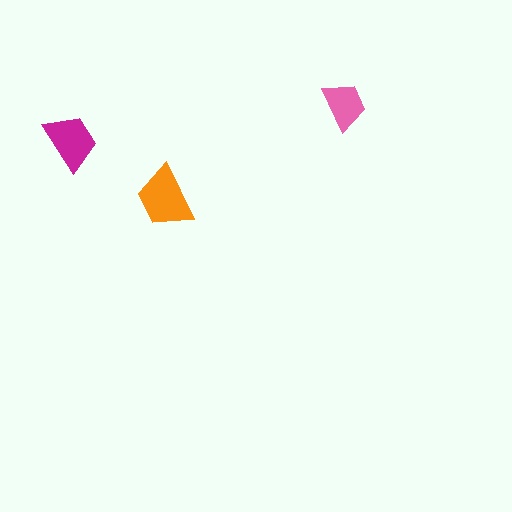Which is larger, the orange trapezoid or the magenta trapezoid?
The orange one.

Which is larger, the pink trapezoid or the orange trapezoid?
The orange one.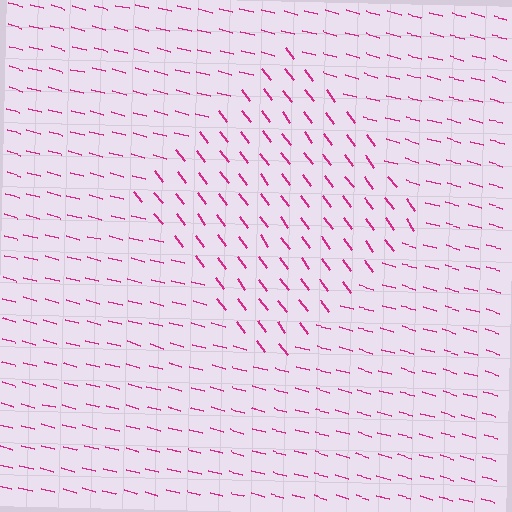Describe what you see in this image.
The image is filled with small magenta line segments. A diamond region in the image has lines oriented differently from the surrounding lines, creating a visible texture boundary.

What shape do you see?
I see a diamond.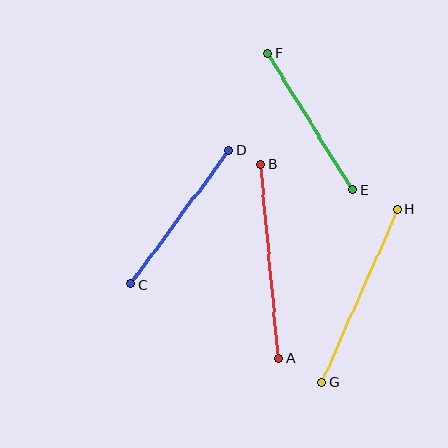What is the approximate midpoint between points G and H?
The midpoint is at approximately (360, 296) pixels.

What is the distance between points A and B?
The distance is approximately 195 pixels.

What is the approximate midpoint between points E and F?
The midpoint is at approximately (310, 121) pixels.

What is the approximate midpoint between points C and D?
The midpoint is at approximately (180, 217) pixels.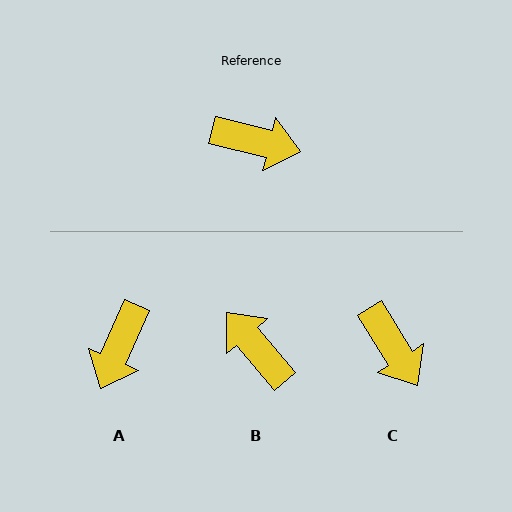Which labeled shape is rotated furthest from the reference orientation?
B, about 144 degrees away.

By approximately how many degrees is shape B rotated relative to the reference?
Approximately 144 degrees counter-clockwise.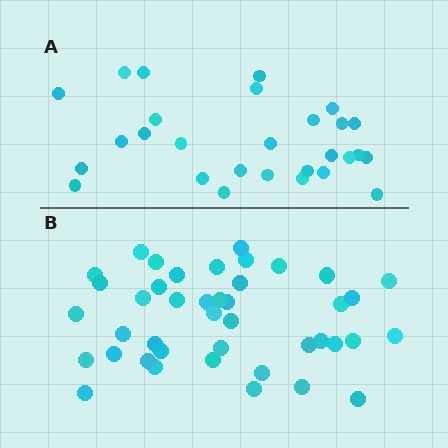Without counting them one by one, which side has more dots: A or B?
Region B (the bottom region) has more dots.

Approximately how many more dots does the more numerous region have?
Region B has approximately 15 more dots than region A.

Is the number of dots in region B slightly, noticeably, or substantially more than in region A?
Region B has substantially more. The ratio is roughly 1.5 to 1.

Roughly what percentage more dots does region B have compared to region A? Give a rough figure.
About 50% more.